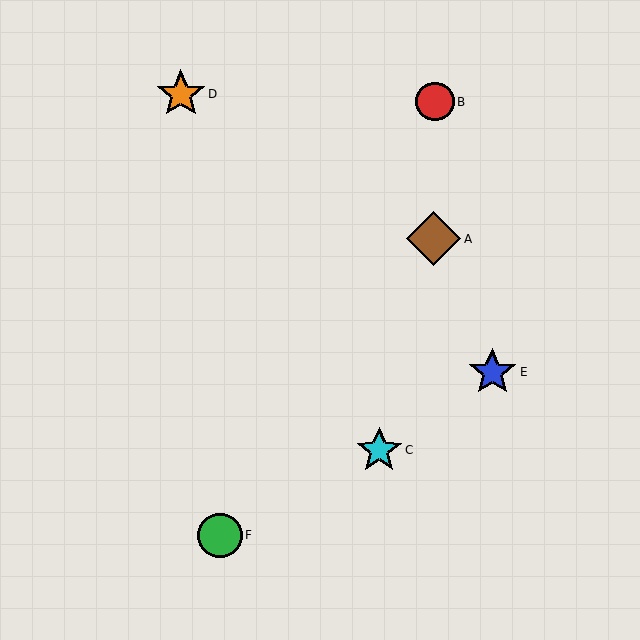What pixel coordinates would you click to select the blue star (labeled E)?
Click at (492, 372) to select the blue star E.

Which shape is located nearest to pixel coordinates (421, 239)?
The brown diamond (labeled A) at (434, 239) is nearest to that location.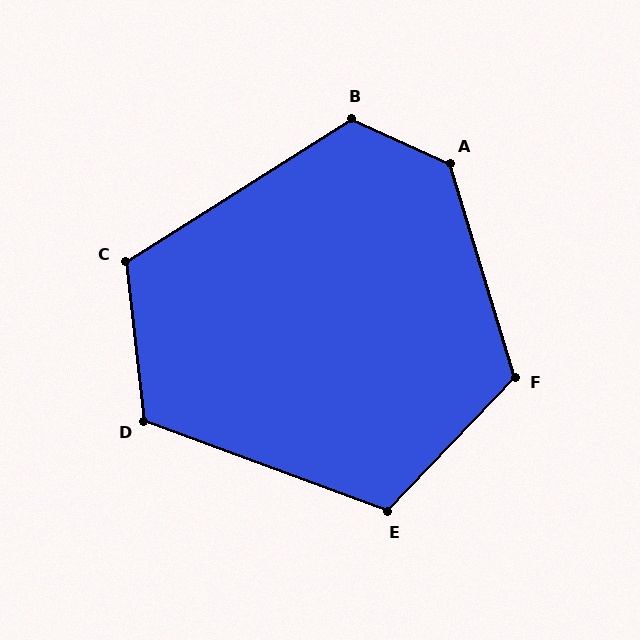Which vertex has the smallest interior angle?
E, at approximately 113 degrees.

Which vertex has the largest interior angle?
A, at approximately 131 degrees.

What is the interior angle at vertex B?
Approximately 124 degrees (obtuse).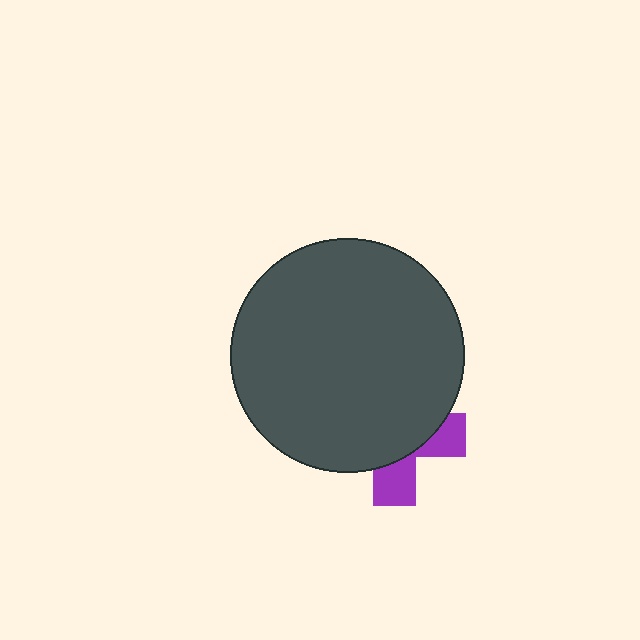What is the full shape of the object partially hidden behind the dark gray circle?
The partially hidden object is a purple cross.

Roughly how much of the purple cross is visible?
A small part of it is visible (roughly 32%).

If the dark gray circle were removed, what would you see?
You would see the complete purple cross.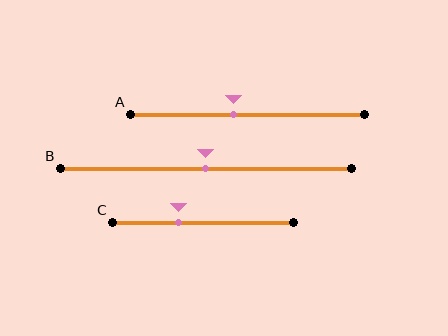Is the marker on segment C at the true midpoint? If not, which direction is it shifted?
No, the marker on segment C is shifted to the left by about 13% of the segment length.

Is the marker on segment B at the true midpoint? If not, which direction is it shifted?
Yes, the marker on segment B is at the true midpoint.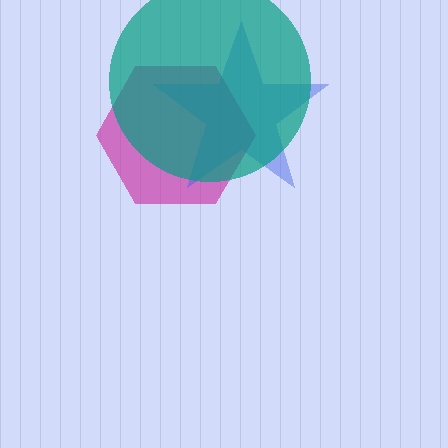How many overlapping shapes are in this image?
There are 3 overlapping shapes in the image.